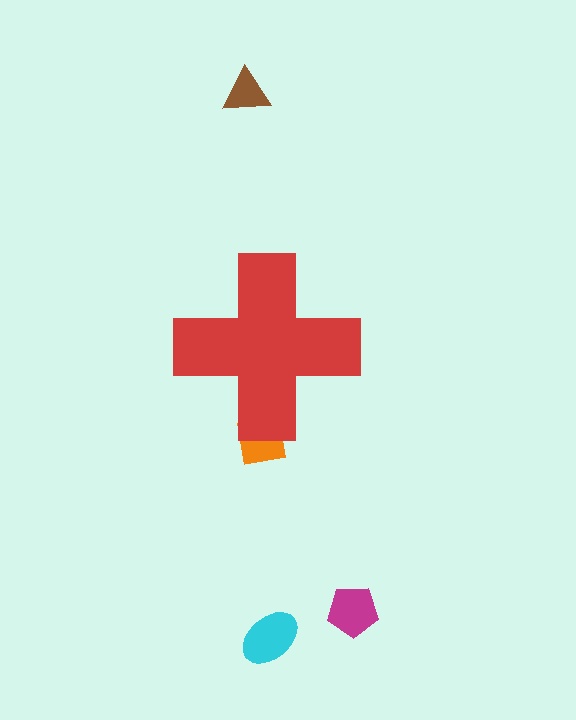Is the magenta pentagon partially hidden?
No, the magenta pentagon is fully visible.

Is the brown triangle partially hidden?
No, the brown triangle is fully visible.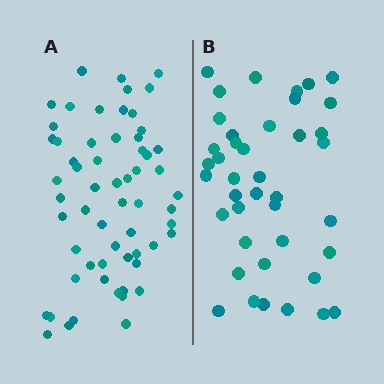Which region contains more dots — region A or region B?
Region A (the left region) has more dots.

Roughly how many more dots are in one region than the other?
Region A has approximately 20 more dots than region B.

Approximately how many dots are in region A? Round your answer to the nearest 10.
About 60 dots.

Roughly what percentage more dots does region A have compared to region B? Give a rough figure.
About 45% more.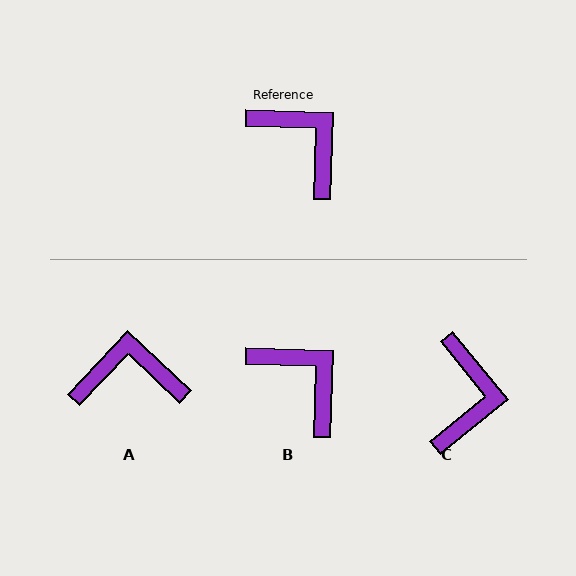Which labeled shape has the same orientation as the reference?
B.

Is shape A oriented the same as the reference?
No, it is off by about 48 degrees.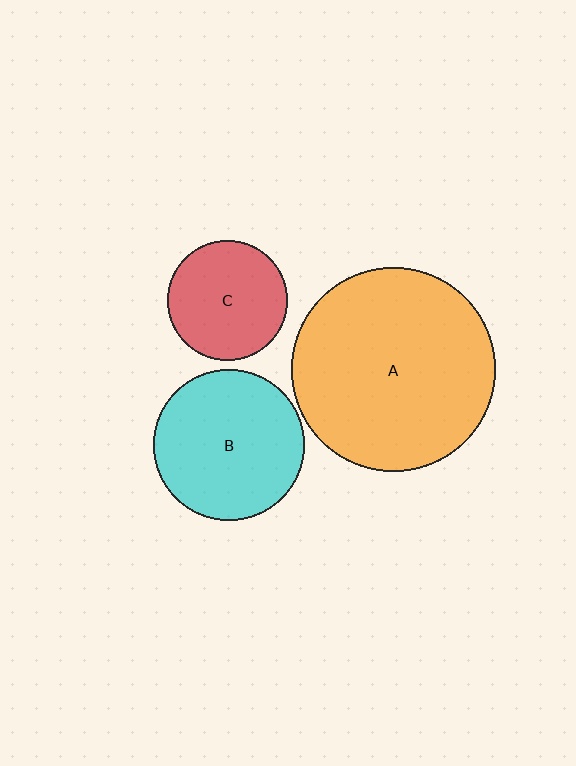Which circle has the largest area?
Circle A (orange).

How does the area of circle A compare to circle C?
Approximately 2.9 times.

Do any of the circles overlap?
No, none of the circles overlap.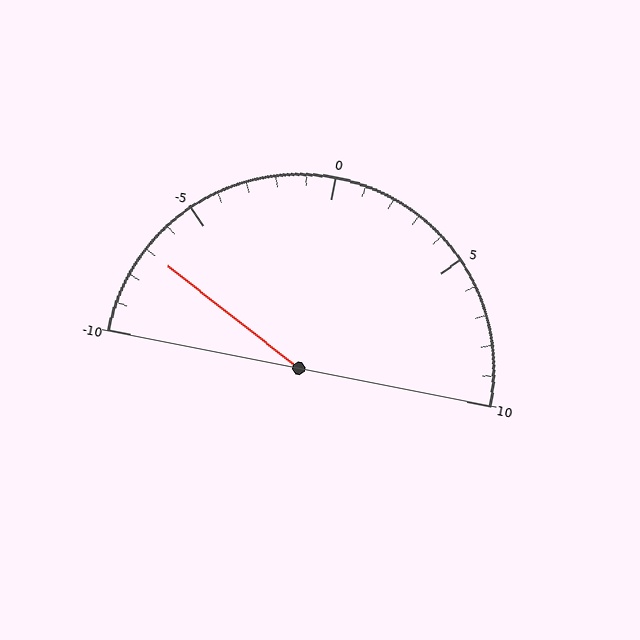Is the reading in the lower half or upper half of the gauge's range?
The reading is in the lower half of the range (-10 to 10).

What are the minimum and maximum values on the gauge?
The gauge ranges from -10 to 10.